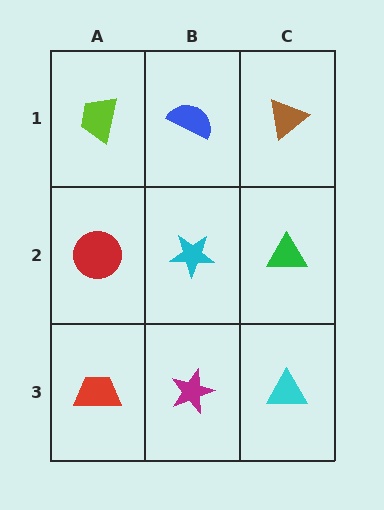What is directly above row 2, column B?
A blue semicircle.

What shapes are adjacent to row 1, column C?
A green triangle (row 2, column C), a blue semicircle (row 1, column B).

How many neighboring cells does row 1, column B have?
3.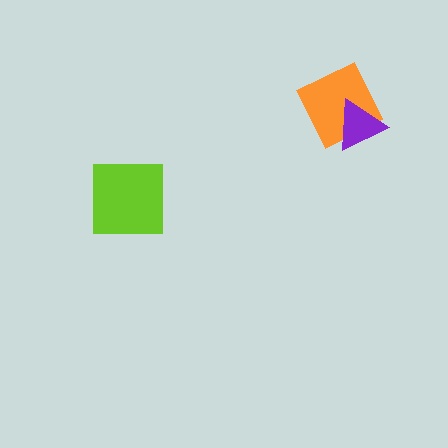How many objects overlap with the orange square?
1 object overlaps with the orange square.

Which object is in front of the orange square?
The purple triangle is in front of the orange square.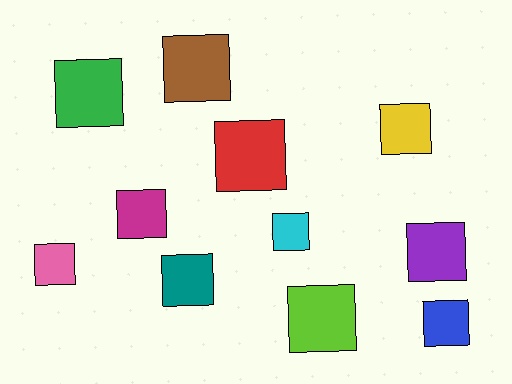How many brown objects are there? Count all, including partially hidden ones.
There is 1 brown object.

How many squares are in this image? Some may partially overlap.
There are 11 squares.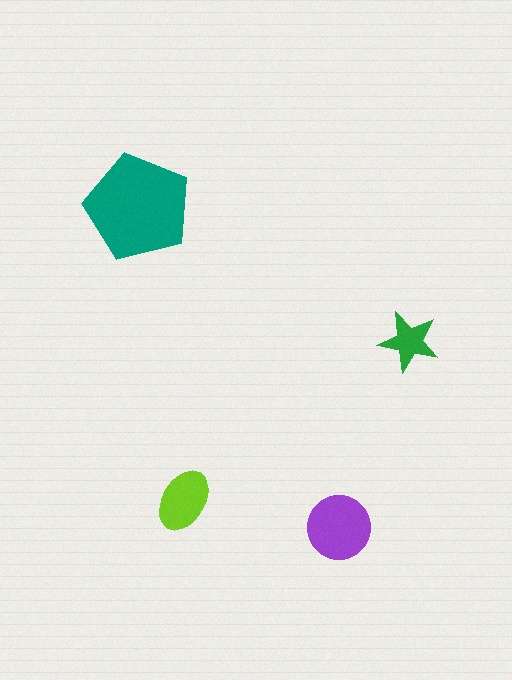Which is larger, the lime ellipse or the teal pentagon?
The teal pentagon.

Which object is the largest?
The teal pentagon.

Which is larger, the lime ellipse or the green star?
The lime ellipse.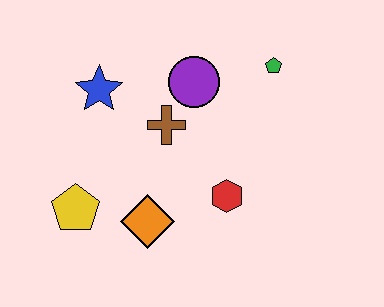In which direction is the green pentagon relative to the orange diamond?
The green pentagon is above the orange diamond.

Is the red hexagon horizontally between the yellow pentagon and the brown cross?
No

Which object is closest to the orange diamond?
The yellow pentagon is closest to the orange diamond.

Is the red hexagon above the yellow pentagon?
Yes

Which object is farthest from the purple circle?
The yellow pentagon is farthest from the purple circle.